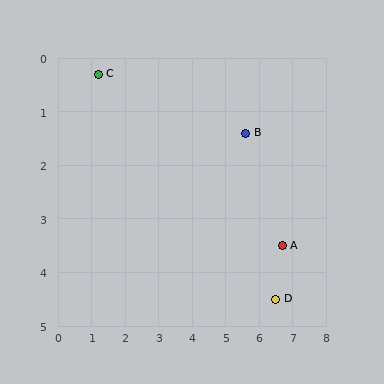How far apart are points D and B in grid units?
Points D and B are about 3.2 grid units apart.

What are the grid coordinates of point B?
Point B is at approximately (5.6, 1.4).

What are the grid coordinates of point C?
Point C is at approximately (1.2, 0.3).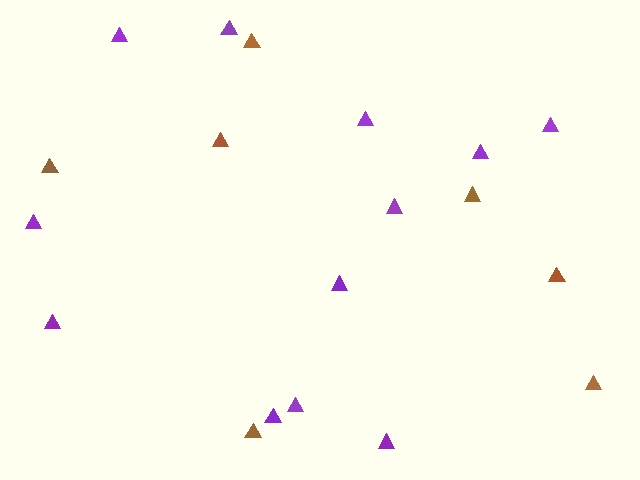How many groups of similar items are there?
There are 2 groups: one group of brown triangles (7) and one group of purple triangles (12).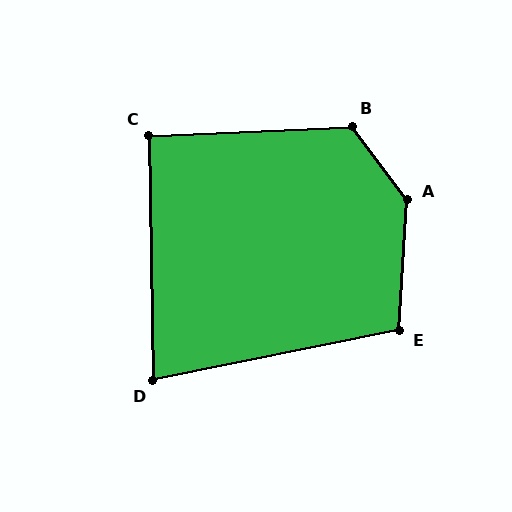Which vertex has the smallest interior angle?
D, at approximately 80 degrees.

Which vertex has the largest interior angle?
A, at approximately 140 degrees.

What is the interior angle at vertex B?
Approximately 124 degrees (obtuse).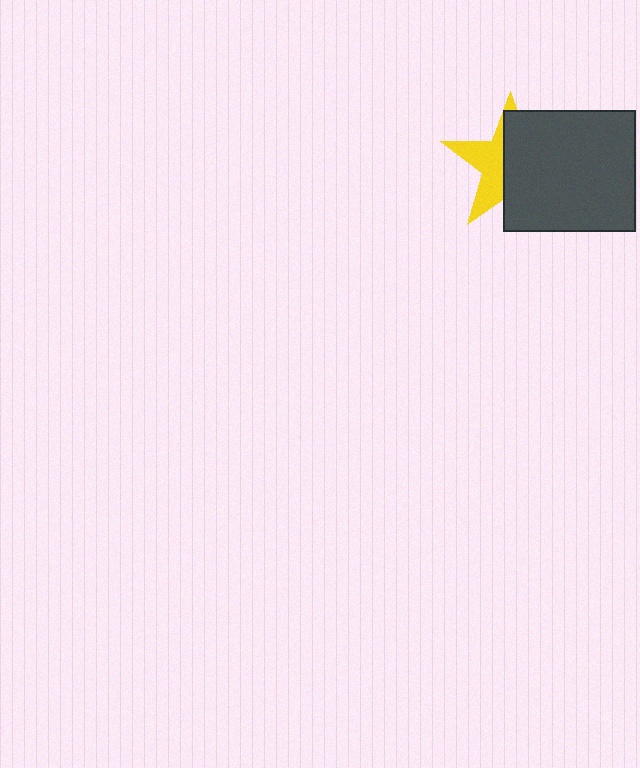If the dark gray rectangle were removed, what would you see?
You would see the complete yellow star.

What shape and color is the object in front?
The object in front is a dark gray rectangle.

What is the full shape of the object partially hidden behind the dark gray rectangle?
The partially hidden object is a yellow star.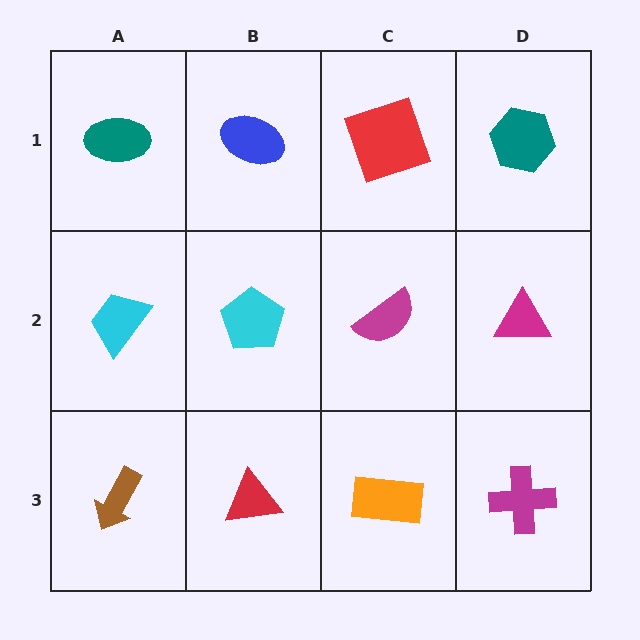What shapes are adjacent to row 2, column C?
A red square (row 1, column C), an orange rectangle (row 3, column C), a cyan pentagon (row 2, column B), a magenta triangle (row 2, column D).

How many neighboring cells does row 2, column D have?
3.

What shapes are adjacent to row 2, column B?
A blue ellipse (row 1, column B), a red triangle (row 3, column B), a cyan trapezoid (row 2, column A), a magenta semicircle (row 2, column C).